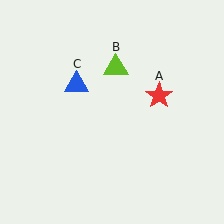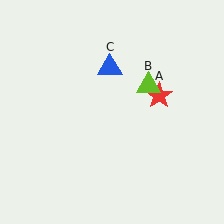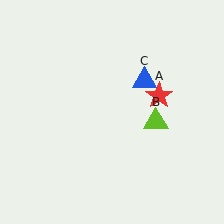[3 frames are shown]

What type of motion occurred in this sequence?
The lime triangle (object B), blue triangle (object C) rotated clockwise around the center of the scene.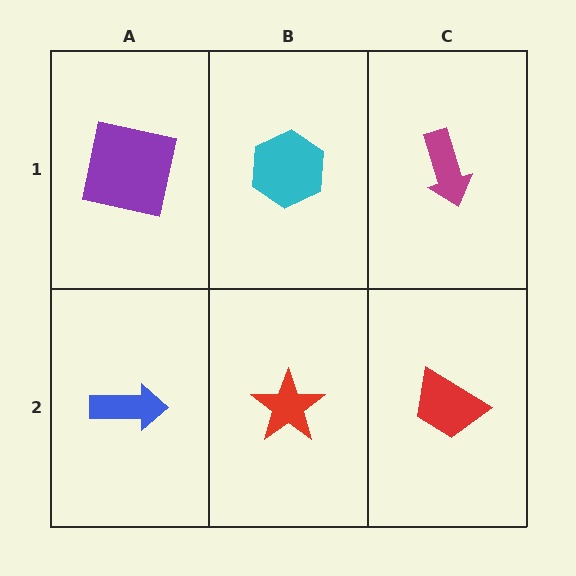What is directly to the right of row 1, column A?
A cyan hexagon.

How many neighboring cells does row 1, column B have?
3.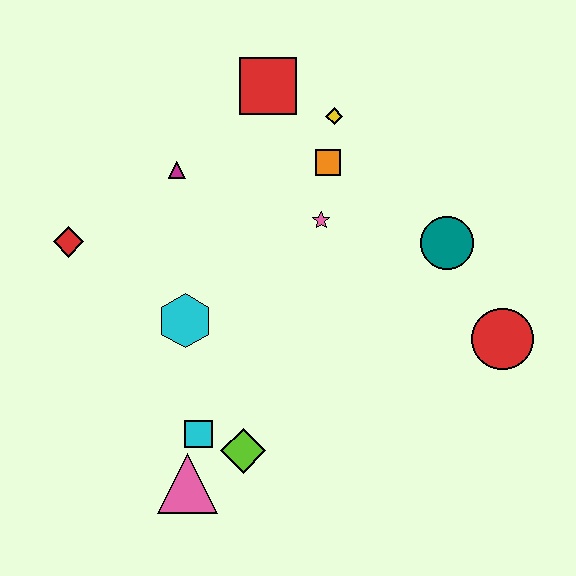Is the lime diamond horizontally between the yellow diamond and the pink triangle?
Yes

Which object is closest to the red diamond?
The magenta triangle is closest to the red diamond.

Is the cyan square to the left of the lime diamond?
Yes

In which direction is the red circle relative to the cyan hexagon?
The red circle is to the right of the cyan hexagon.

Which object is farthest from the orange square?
The pink triangle is farthest from the orange square.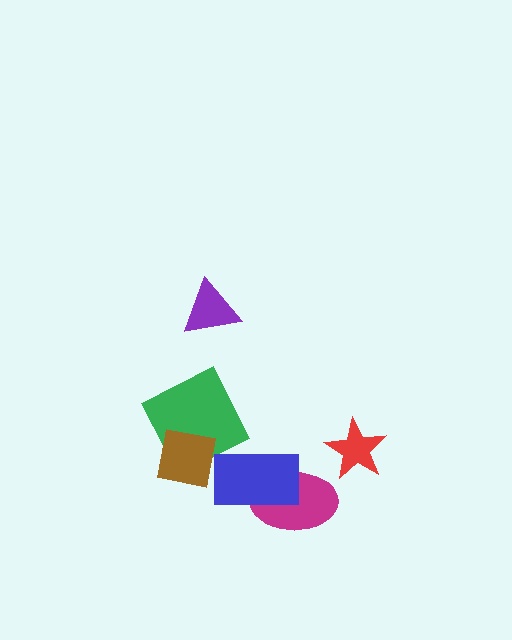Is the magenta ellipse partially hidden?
Yes, it is partially covered by another shape.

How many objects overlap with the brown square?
1 object overlaps with the brown square.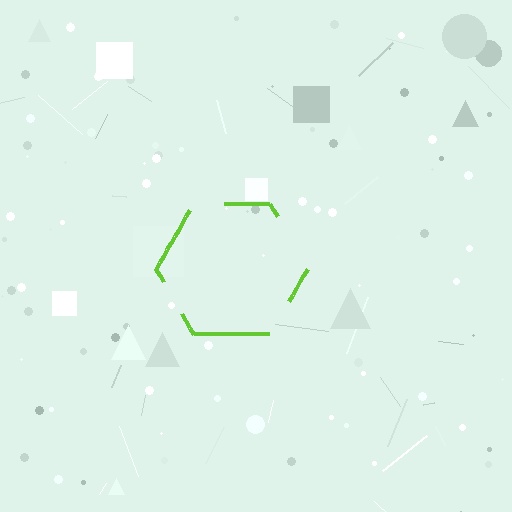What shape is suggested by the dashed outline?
The dashed outline suggests a hexagon.